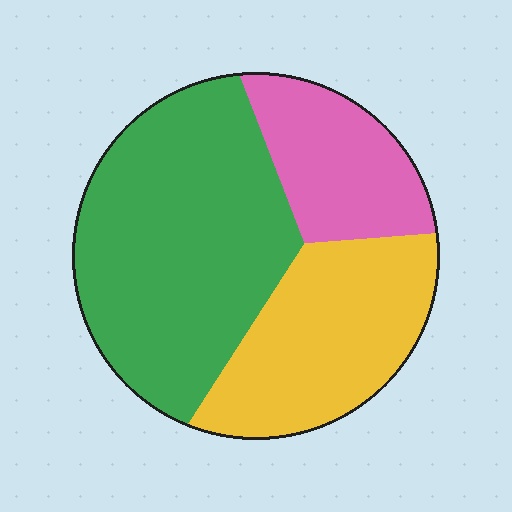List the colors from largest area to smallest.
From largest to smallest: green, yellow, pink.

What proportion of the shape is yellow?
Yellow takes up between a sixth and a third of the shape.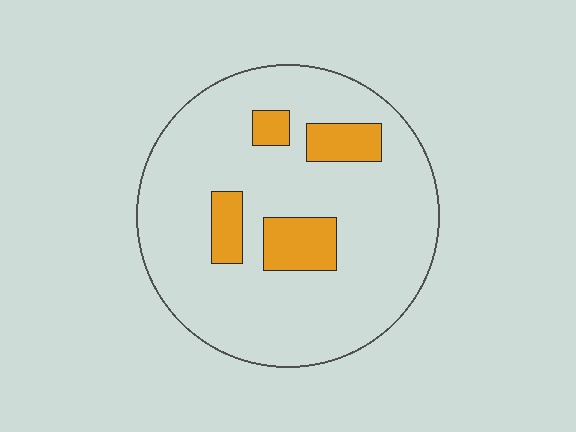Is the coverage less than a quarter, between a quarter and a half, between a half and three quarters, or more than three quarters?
Less than a quarter.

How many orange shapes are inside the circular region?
4.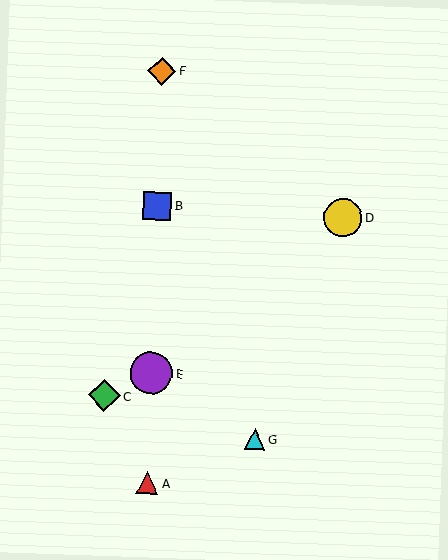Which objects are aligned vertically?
Objects A, B, E, F are aligned vertically.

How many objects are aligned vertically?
4 objects (A, B, E, F) are aligned vertically.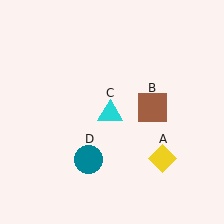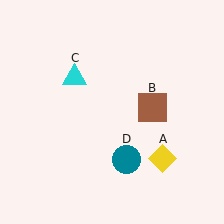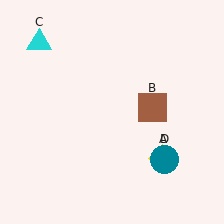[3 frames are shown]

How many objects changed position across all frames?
2 objects changed position: cyan triangle (object C), teal circle (object D).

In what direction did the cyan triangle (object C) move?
The cyan triangle (object C) moved up and to the left.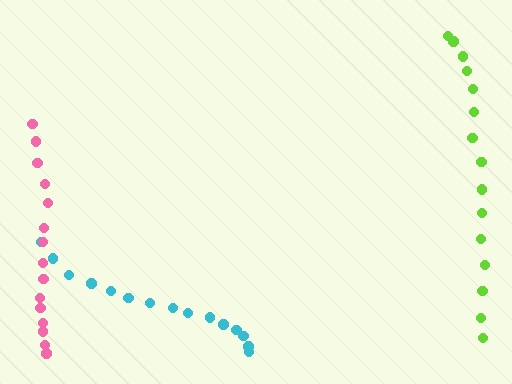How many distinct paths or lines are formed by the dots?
There are 3 distinct paths.